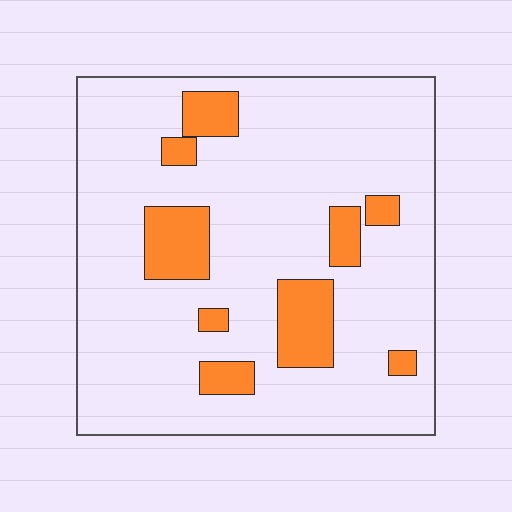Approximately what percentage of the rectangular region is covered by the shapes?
Approximately 15%.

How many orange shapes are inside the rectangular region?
9.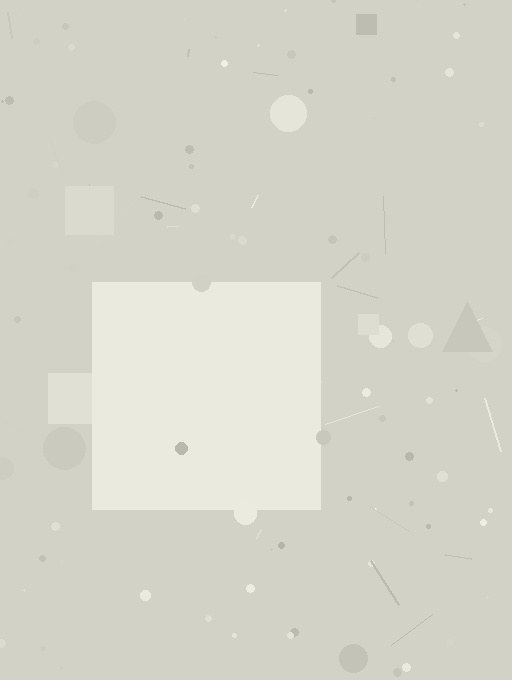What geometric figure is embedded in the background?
A square is embedded in the background.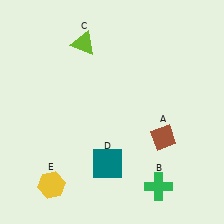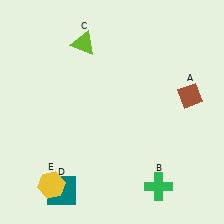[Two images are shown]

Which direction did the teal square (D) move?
The teal square (D) moved left.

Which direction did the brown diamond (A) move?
The brown diamond (A) moved up.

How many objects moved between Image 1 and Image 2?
2 objects moved between the two images.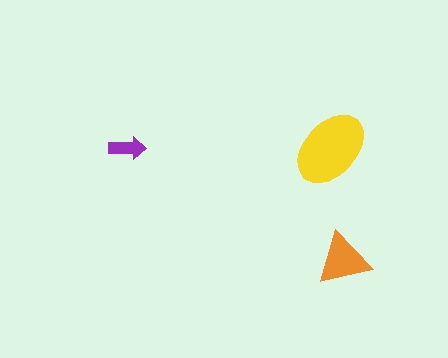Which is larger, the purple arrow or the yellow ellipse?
The yellow ellipse.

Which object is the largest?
The yellow ellipse.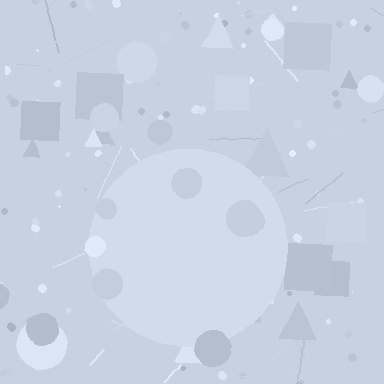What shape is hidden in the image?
A circle is hidden in the image.